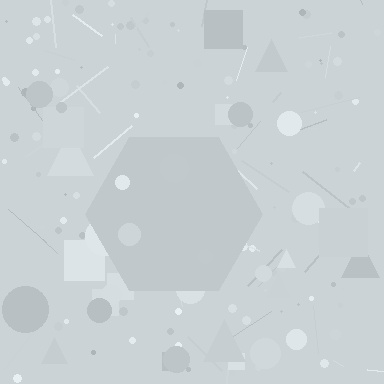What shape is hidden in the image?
A hexagon is hidden in the image.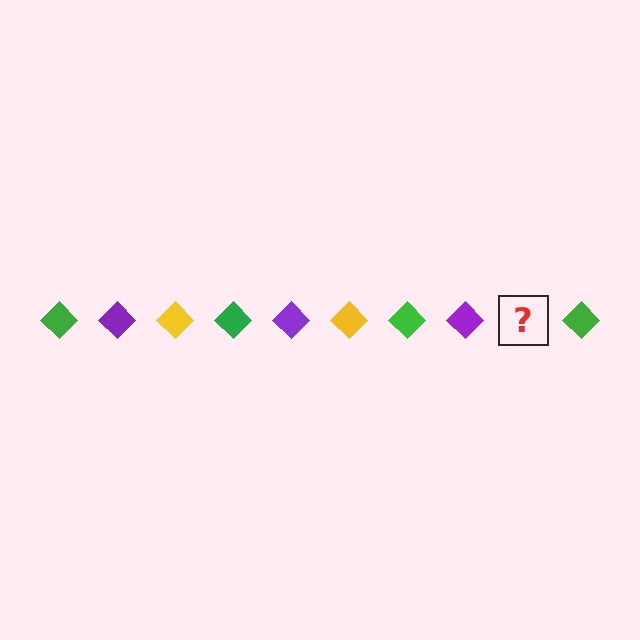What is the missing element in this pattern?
The missing element is a yellow diamond.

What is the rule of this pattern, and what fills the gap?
The rule is that the pattern cycles through green, purple, yellow diamonds. The gap should be filled with a yellow diamond.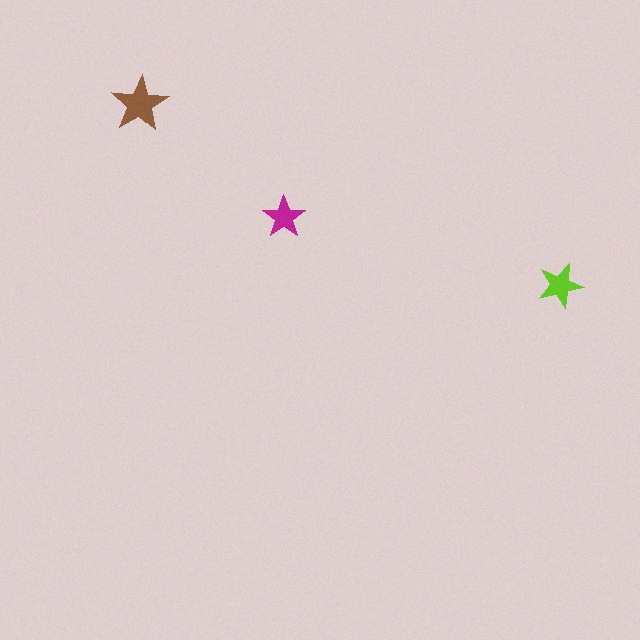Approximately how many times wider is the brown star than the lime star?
About 1.5 times wider.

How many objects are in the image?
There are 3 objects in the image.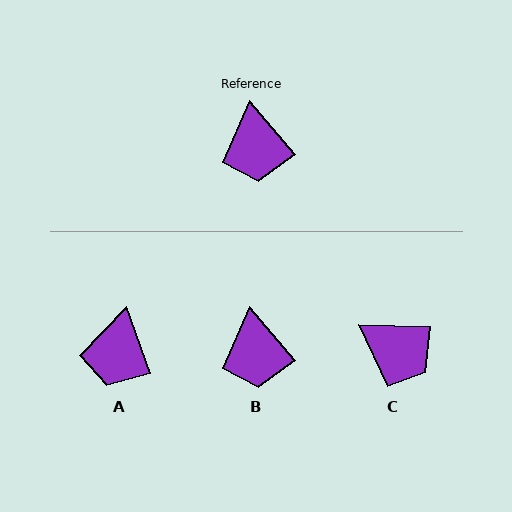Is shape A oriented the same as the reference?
No, it is off by about 21 degrees.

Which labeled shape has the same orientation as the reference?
B.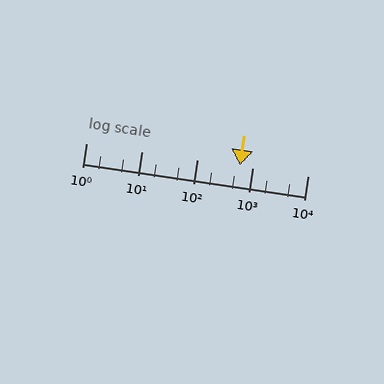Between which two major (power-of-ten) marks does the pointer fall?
The pointer is between 100 and 1000.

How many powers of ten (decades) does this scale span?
The scale spans 4 decades, from 1 to 10000.